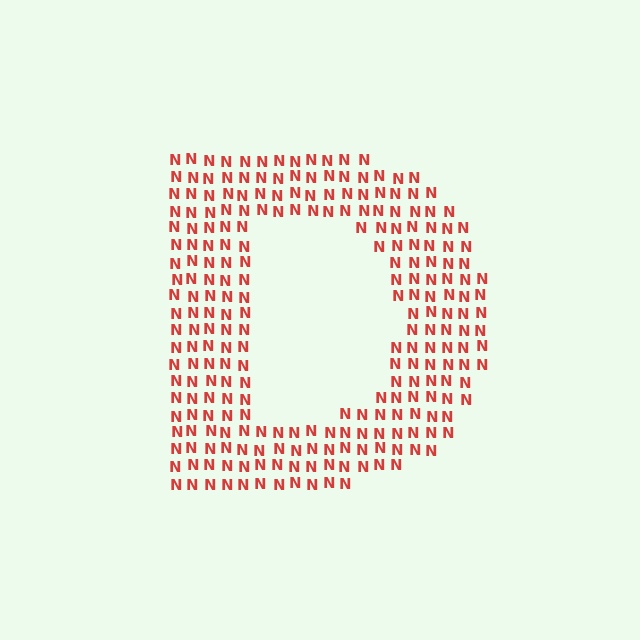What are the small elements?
The small elements are letter N's.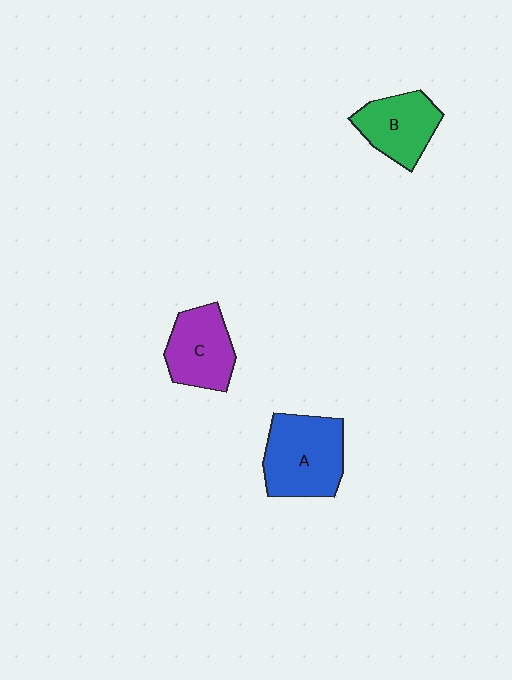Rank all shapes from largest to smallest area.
From largest to smallest: A (blue), C (purple), B (green).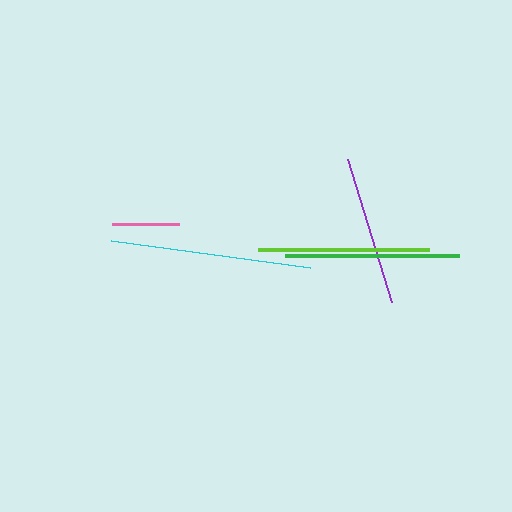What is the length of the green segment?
The green segment is approximately 174 pixels long.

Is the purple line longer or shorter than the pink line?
The purple line is longer than the pink line.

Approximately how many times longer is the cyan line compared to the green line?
The cyan line is approximately 1.2 times the length of the green line.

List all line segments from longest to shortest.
From longest to shortest: cyan, green, lime, purple, pink.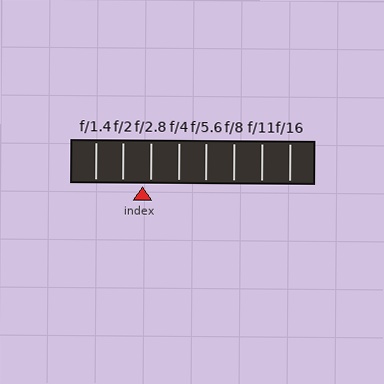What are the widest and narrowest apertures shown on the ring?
The widest aperture shown is f/1.4 and the narrowest is f/16.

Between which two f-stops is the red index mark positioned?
The index mark is between f/2 and f/2.8.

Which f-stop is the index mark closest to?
The index mark is closest to f/2.8.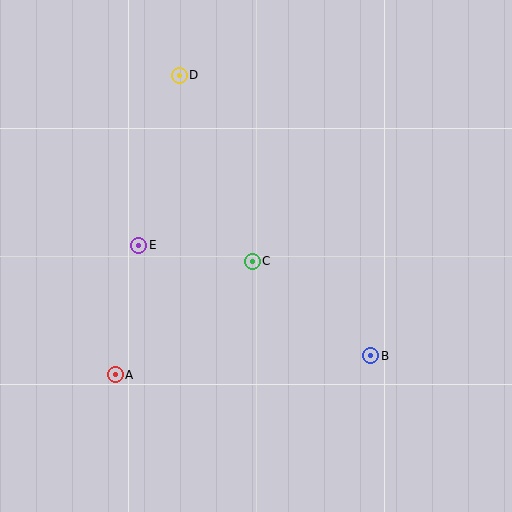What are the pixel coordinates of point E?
Point E is at (139, 245).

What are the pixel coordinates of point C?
Point C is at (252, 261).